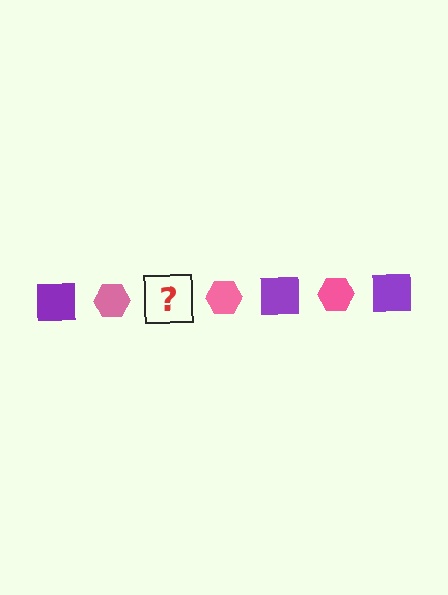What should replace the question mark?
The question mark should be replaced with a purple square.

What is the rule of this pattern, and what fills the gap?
The rule is that the pattern alternates between purple square and pink hexagon. The gap should be filled with a purple square.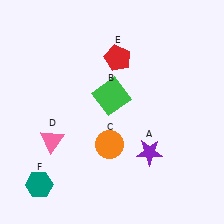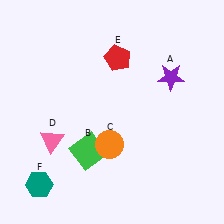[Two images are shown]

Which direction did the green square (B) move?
The green square (B) moved down.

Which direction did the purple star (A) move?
The purple star (A) moved up.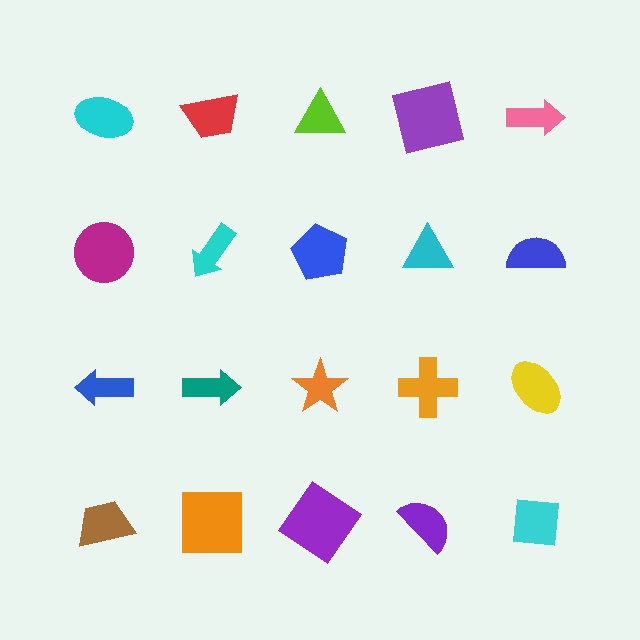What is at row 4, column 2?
An orange square.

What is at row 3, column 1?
A blue arrow.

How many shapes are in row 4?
5 shapes.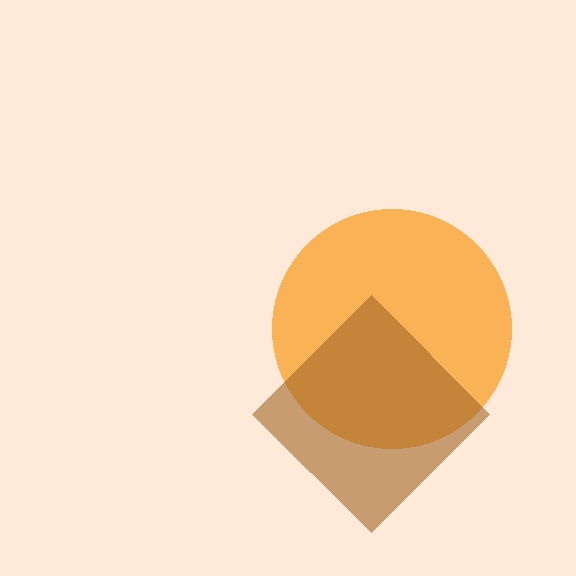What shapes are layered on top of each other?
The layered shapes are: an orange circle, a brown diamond.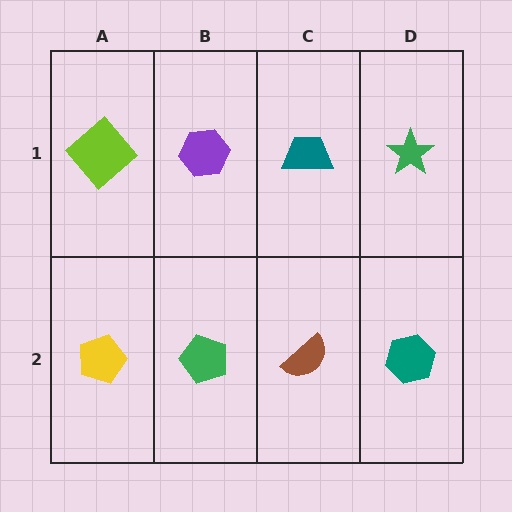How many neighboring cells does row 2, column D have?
2.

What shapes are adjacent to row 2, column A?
A lime diamond (row 1, column A), a green pentagon (row 2, column B).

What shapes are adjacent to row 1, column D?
A teal hexagon (row 2, column D), a teal trapezoid (row 1, column C).